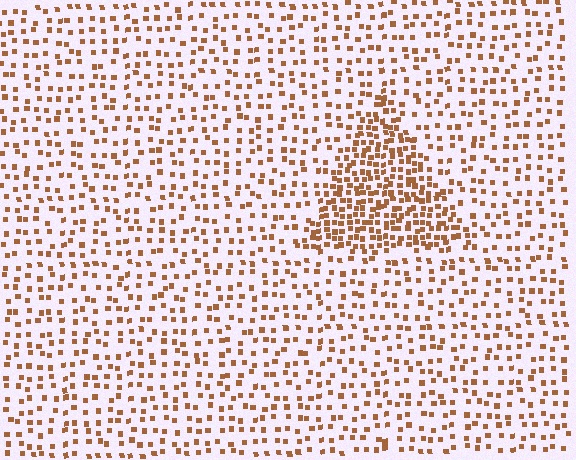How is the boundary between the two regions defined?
The boundary is defined by a change in element density (approximately 2.3x ratio). All elements are the same color, size, and shape.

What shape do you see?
I see a triangle.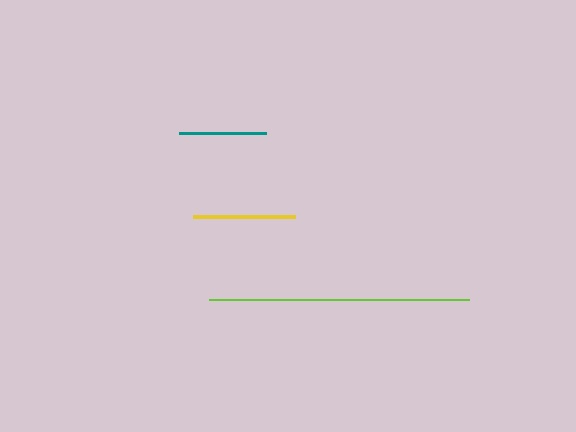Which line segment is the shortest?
The teal line is the shortest at approximately 87 pixels.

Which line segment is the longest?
The lime line is the longest at approximately 260 pixels.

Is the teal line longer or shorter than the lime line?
The lime line is longer than the teal line.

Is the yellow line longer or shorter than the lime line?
The lime line is longer than the yellow line.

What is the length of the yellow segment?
The yellow segment is approximately 101 pixels long.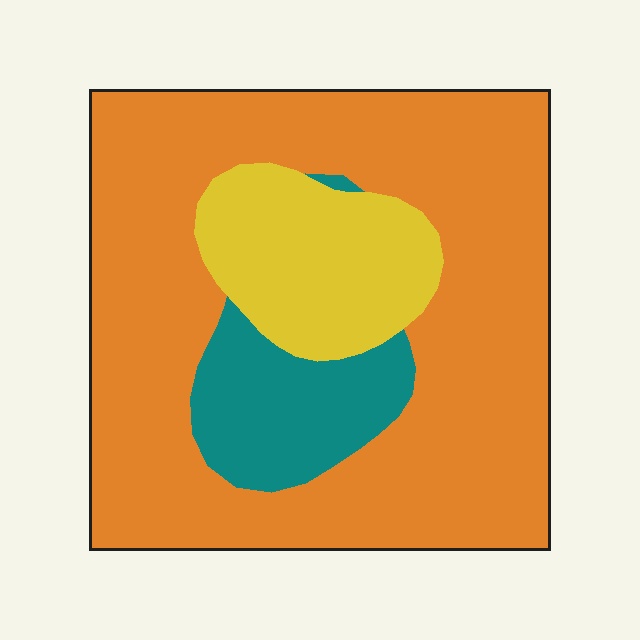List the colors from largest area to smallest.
From largest to smallest: orange, yellow, teal.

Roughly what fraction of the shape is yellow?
Yellow takes up about one sixth (1/6) of the shape.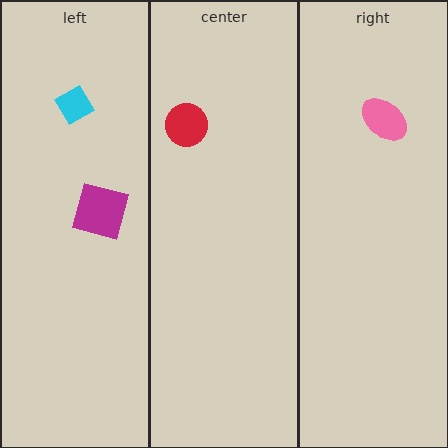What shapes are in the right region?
The pink ellipse.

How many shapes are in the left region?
2.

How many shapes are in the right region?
1.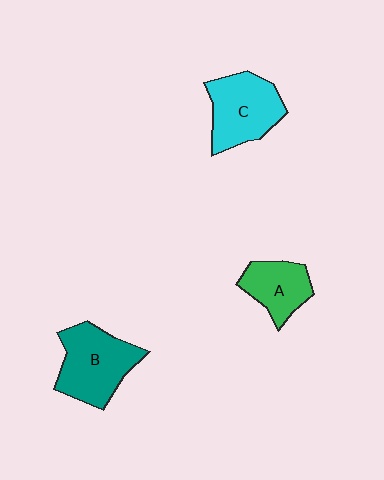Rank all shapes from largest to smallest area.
From largest to smallest: B (teal), C (cyan), A (green).